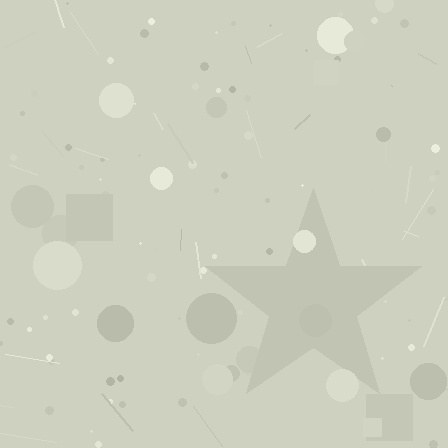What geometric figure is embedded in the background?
A star is embedded in the background.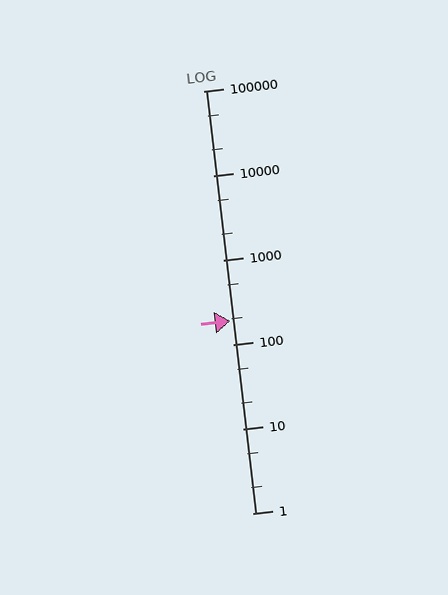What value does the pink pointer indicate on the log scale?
The pointer indicates approximately 190.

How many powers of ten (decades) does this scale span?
The scale spans 5 decades, from 1 to 100000.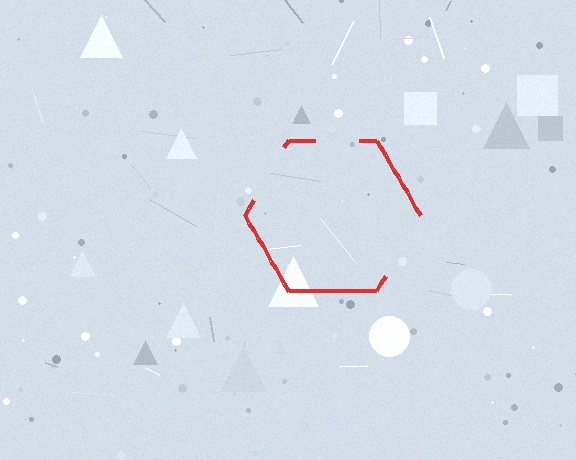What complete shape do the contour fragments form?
The contour fragments form a hexagon.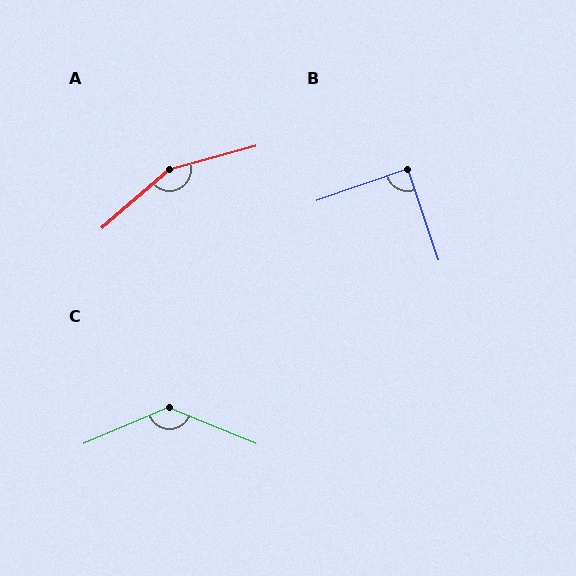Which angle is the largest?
A, at approximately 154 degrees.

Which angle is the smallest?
B, at approximately 90 degrees.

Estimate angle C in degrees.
Approximately 134 degrees.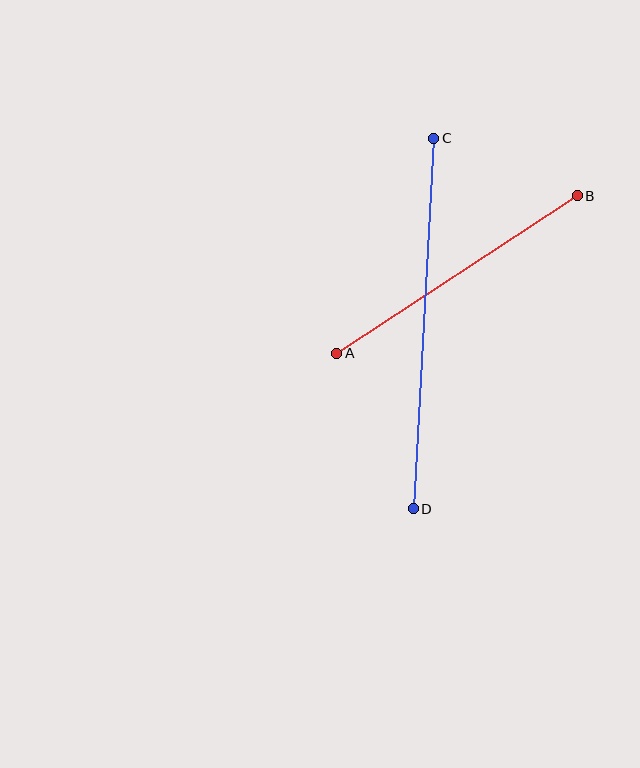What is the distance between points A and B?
The distance is approximately 287 pixels.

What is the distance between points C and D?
The distance is approximately 371 pixels.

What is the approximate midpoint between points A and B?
The midpoint is at approximately (457, 275) pixels.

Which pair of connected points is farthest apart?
Points C and D are farthest apart.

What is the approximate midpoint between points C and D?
The midpoint is at approximately (423, 324) pixels.